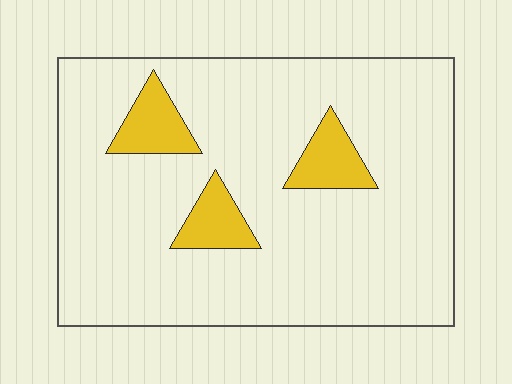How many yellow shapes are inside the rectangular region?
3.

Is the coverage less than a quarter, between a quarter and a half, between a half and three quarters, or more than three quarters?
Less than a quarter.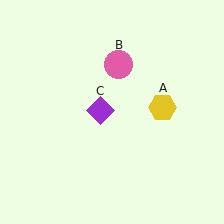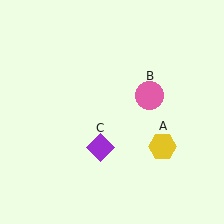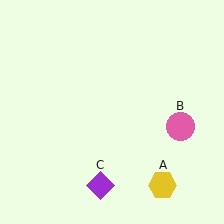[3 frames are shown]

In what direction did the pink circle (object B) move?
The pink circle (object B) moved down and to the right.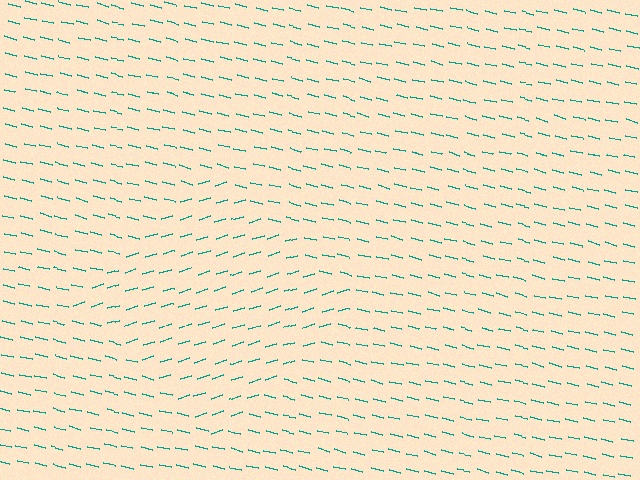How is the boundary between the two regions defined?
The boundary is defined purely by a change in line orientation (approximately 31 degrees difference). All lines are the same color and thickness.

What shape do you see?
I see a diamond.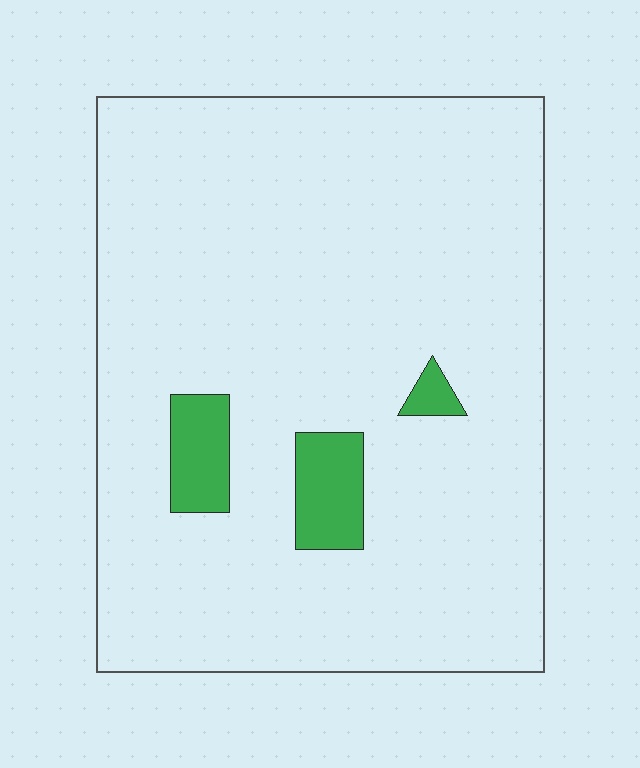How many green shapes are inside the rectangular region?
3.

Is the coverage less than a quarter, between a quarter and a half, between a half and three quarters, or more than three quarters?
Less than a quarter.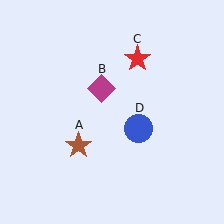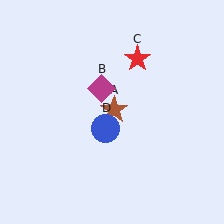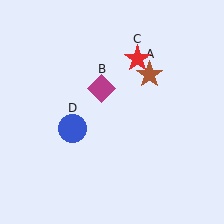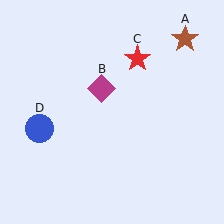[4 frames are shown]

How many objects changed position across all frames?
2 objects changed position: brown star (object A), blue circle (object D).